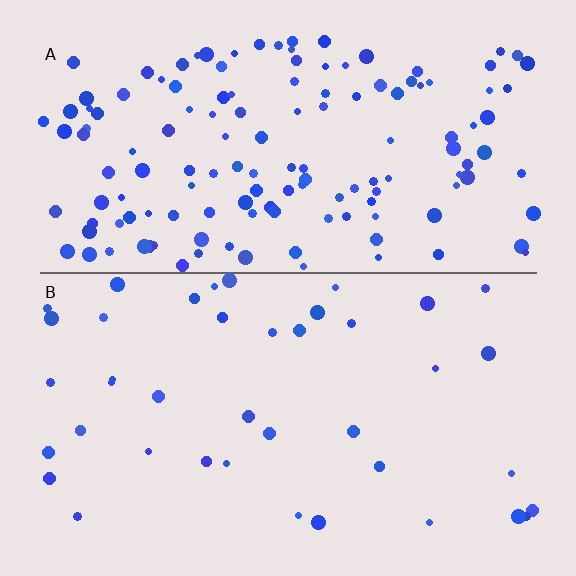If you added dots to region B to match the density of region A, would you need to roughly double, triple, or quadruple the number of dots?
Approximately quadruple.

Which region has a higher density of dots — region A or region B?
A (the top).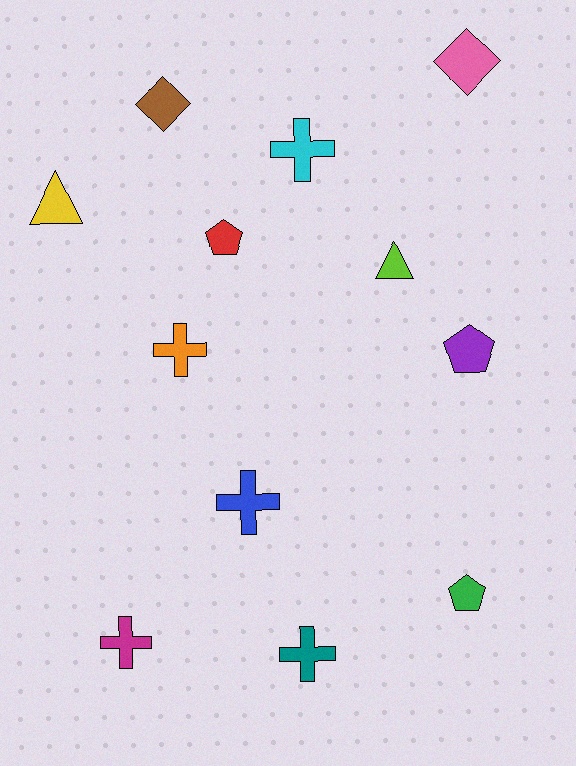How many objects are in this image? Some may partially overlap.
There are 12 objects.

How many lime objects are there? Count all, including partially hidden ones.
There is 1 lime object.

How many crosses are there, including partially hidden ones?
There are 5 crosses.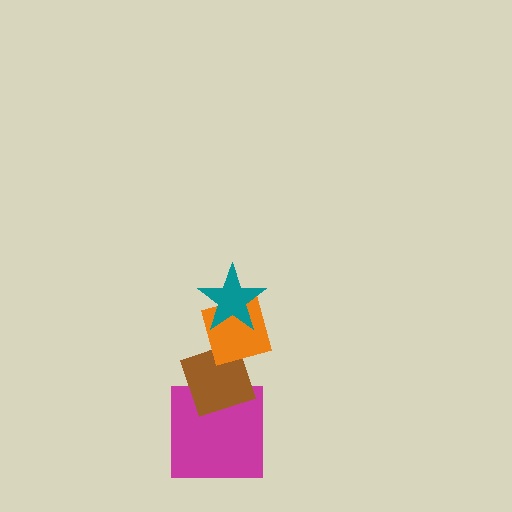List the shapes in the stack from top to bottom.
From top to bottom: the teal star, the orange diamond, the brown diamond, the magenta square.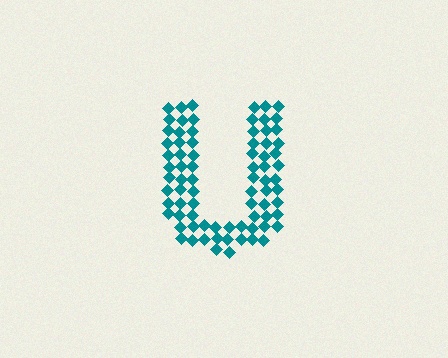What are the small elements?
The small elements are diamonds.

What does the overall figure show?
The overall figure shows the letter U.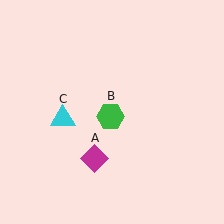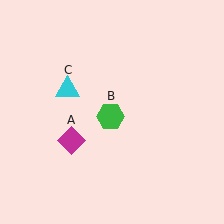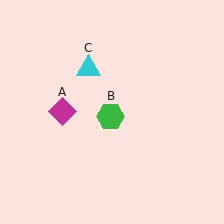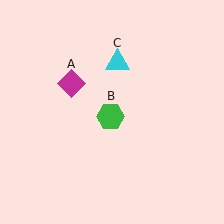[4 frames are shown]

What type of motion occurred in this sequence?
The magenta diamond (object A), cyan triangle (object C) rotated clockwise around the center of the scene.